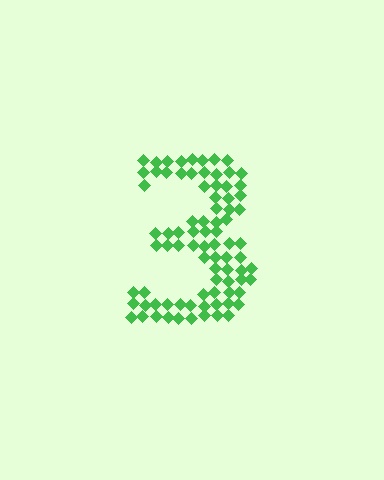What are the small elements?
The small elements are diamonds.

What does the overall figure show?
The overall figure shows the digit 3.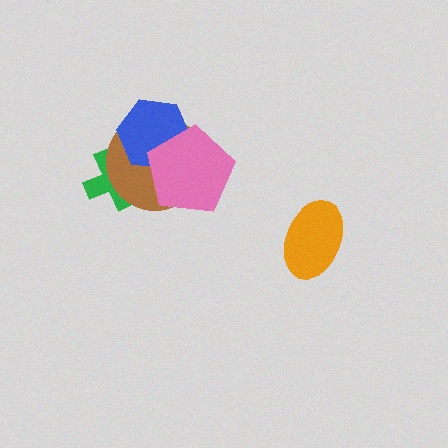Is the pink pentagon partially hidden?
No, no other shape covers it.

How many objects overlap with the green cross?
2 objects overlap with the green cross.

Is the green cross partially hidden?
Yes, it is partially covered by another shape.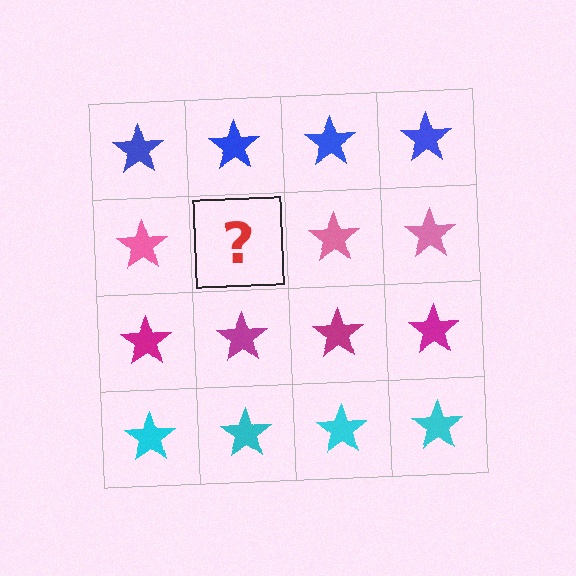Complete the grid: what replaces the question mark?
The question mark should be replaced with a pink star.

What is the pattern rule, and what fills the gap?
The rule is that each row has a consistent color. The gap should be filled with a pink star.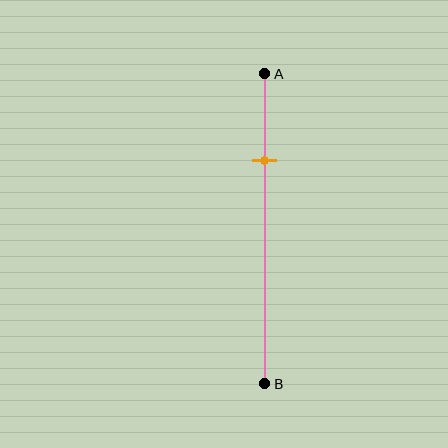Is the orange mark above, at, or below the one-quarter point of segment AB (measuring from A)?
The orange mark is below the one-quarter point of segment AB.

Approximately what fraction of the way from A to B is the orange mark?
The orange mark is approximately 30% of the way from A to B.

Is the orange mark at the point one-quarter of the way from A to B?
No, the mark is at about 30% from A, not at the 25% one-quarter point.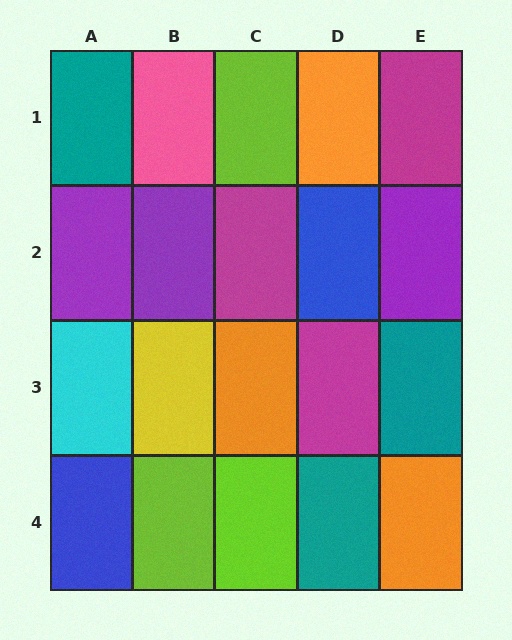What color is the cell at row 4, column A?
Blue.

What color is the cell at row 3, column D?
Magenta.